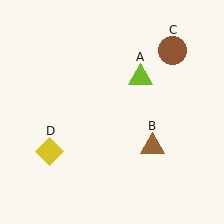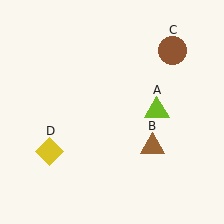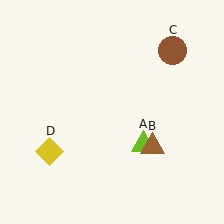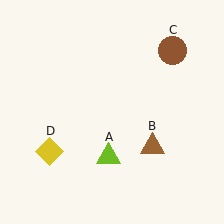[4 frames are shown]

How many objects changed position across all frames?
1 object changed position: lime triangle (object A).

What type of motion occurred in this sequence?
The lime triangle (object A) rotated clockwise around the center of the scene.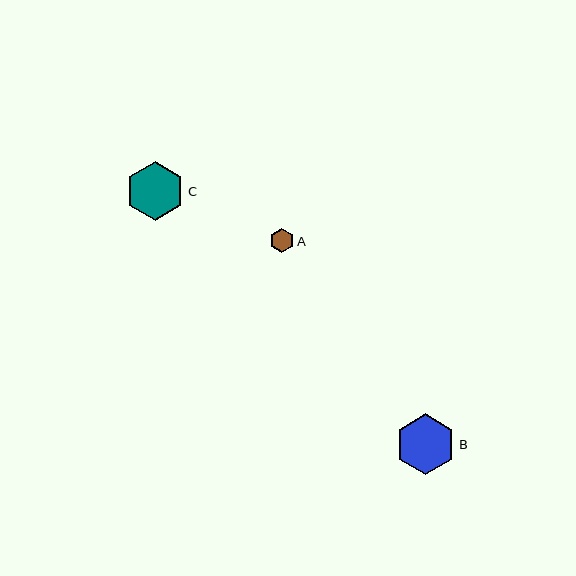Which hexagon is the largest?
Hexagon B is the largest with a size of approximately 61 pixels.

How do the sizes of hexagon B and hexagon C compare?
Hexagon B and hexagon C are approximately the same size.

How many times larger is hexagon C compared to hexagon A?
Hexagon C is approximately 2.5 times the size of hexagon A.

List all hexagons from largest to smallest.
From largest to smallest: B, C, A.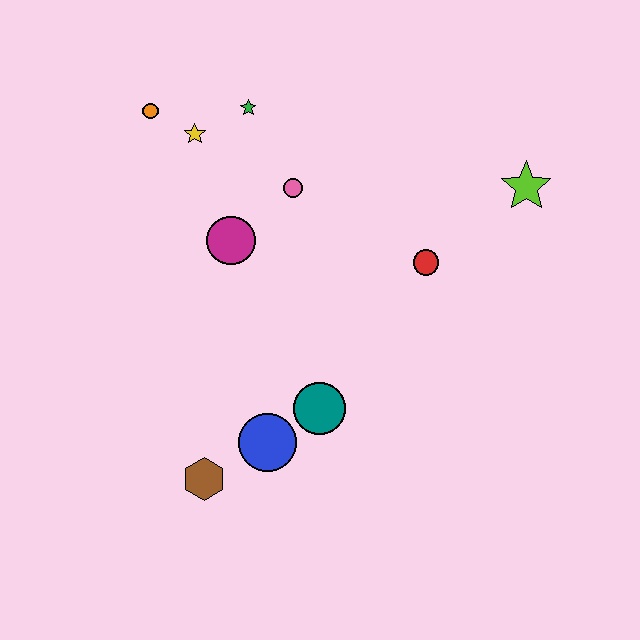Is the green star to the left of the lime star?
Yes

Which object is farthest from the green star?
The brown hexagon is farthest from the green star.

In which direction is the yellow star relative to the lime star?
The yellow star is to the left of the lime star.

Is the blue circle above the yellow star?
No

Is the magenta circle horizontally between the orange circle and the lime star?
Yes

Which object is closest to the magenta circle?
The pink circle is closest to the magenta circle.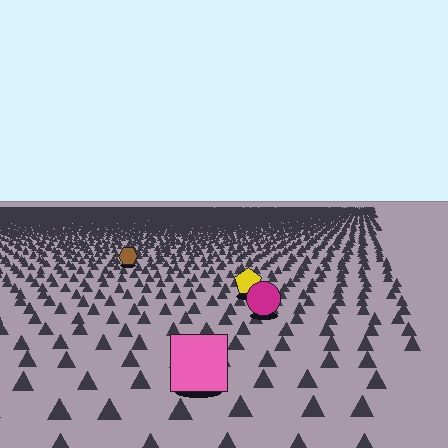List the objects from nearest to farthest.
From nearest to farthest: the pink square, the magenta circle, the yellow pentagon, the brown hexagon.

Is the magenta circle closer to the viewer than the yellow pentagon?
Yes. The magenta circle is closer — you can tell from the texture gradient: the ground texture is coarser near it.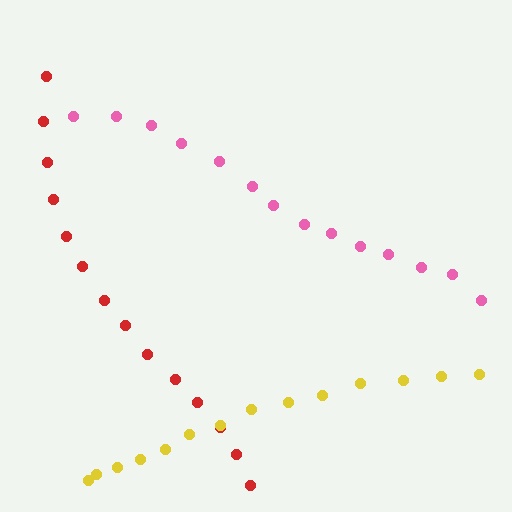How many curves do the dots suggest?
There are 3 distinct paths.